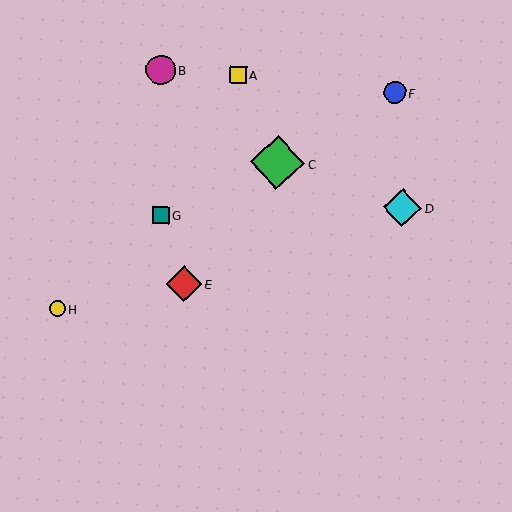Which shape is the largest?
The green diamond (labeled C) is the largest.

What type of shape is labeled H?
Shape H is a yellow circle.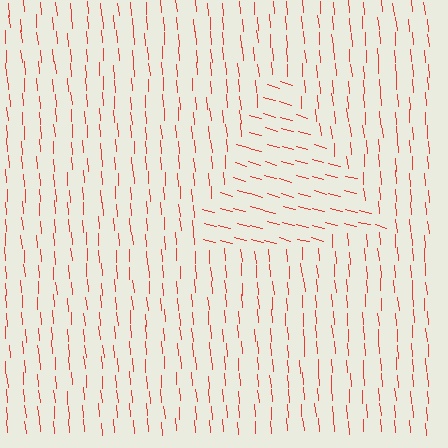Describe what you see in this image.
The image is filled with small red line segments. A triangle region in the image has lines oriented differently from the surrounding lines, creating a visible texture boundary.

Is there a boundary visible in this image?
Yes, there is a texture boundary formed by a change in line orientation.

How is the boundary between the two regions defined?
The boundary is defined purely by a change in line orientation (approximately 70 degrees difference). All lines are the same color and thickness.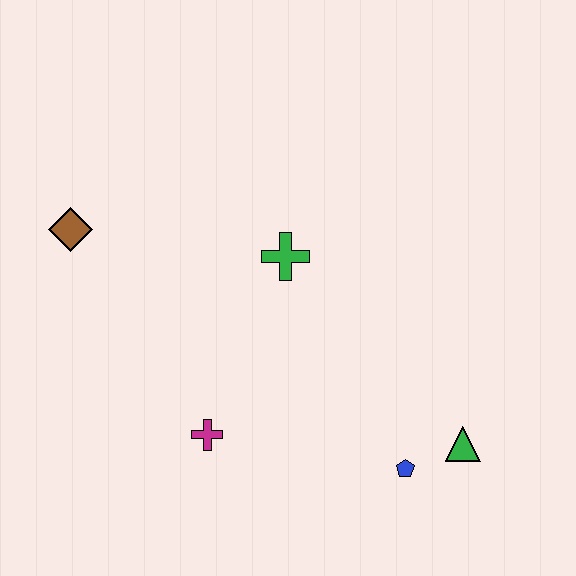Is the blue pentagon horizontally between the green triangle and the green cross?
Yes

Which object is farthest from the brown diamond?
The green triangle is farthest from the brown diamond.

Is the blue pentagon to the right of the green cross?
Yes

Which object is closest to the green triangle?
The blue pentagon is closest to the green triangle.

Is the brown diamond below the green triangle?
No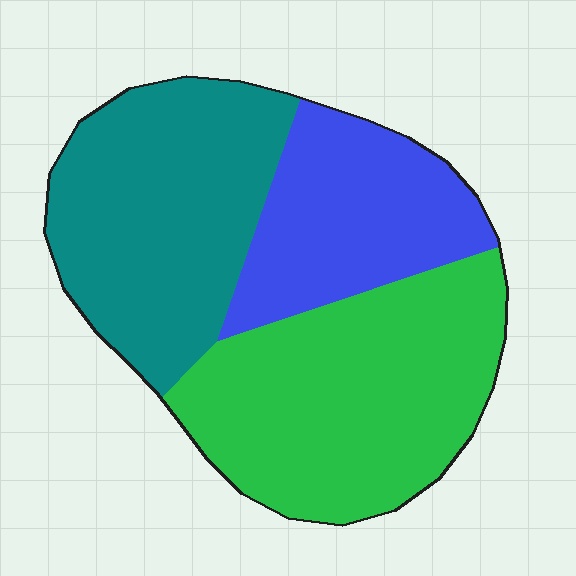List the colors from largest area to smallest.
From largest to smallest: green, teal, blue.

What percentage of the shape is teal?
Teal takes up between a third and a half of the shape.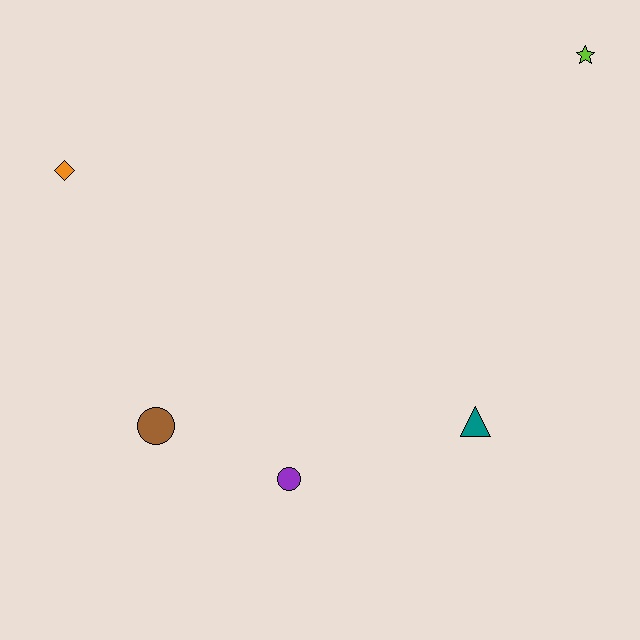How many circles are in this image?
There are 2 circles.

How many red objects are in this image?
There are no red objects.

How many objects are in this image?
There are 5 objects.